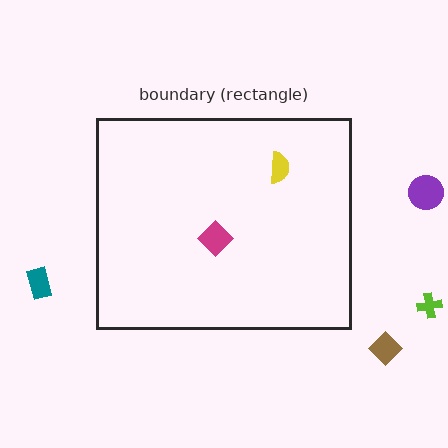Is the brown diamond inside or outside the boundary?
Outside.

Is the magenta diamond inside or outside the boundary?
Inside.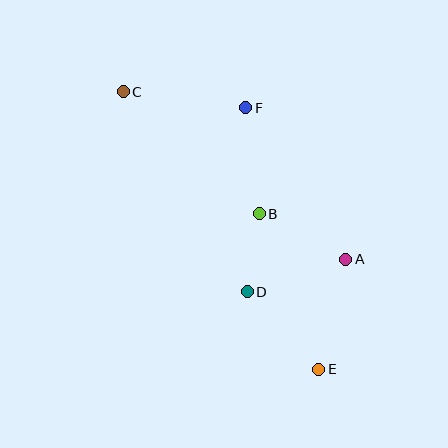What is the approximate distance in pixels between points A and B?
The distance between A and B is approximately 98 pixels.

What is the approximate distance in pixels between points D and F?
The distance between D and F is approximately 184 pixels.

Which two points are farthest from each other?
Points C and E are farthest from each other.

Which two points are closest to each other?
Points B and D are closest to each other.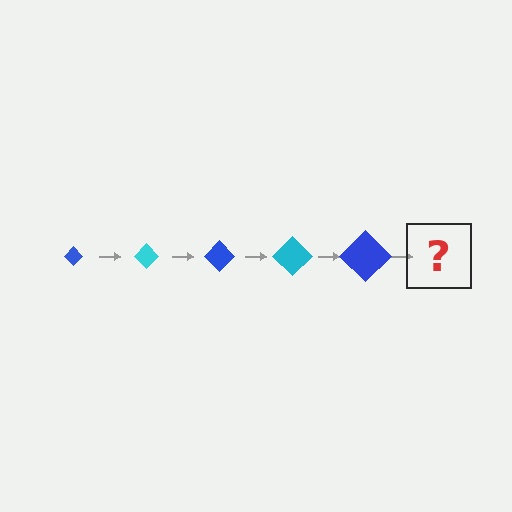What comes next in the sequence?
The next element should be a cyan diamond, larger than the previous one.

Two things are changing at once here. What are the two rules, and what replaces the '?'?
The two rules are that the diamond grows larger each step and the color cycles through blue and cyan. The '?' should be a cyan diamond, larger than the previous one.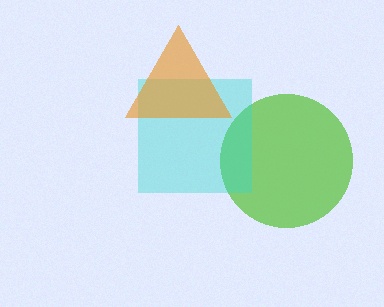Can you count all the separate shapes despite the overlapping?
Yes, there are 3 separate shapes.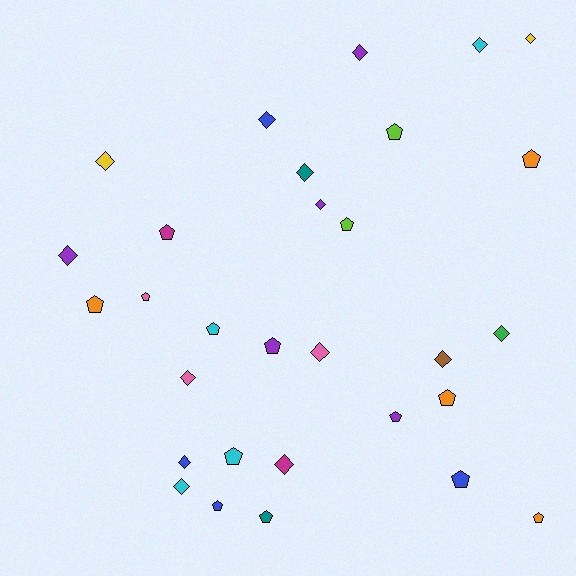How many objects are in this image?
There are 30 objects.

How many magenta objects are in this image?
There are 2 magenta objects.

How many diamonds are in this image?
There are 15 diamonds.